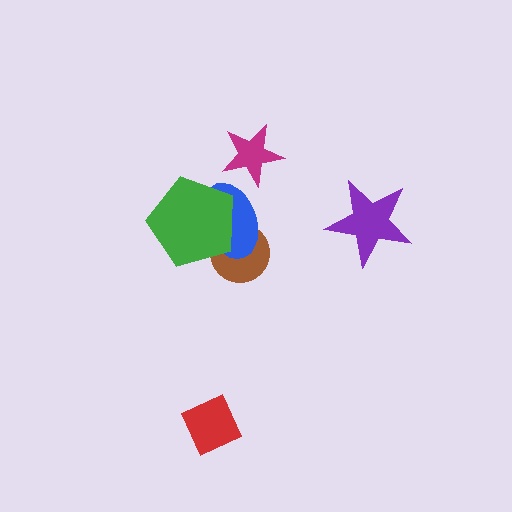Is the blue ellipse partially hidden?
Yes, it is partially covered by another shape.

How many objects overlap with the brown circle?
2 objects overlap with the brown circle.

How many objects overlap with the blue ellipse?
2 objects overlap with the blue ellipse.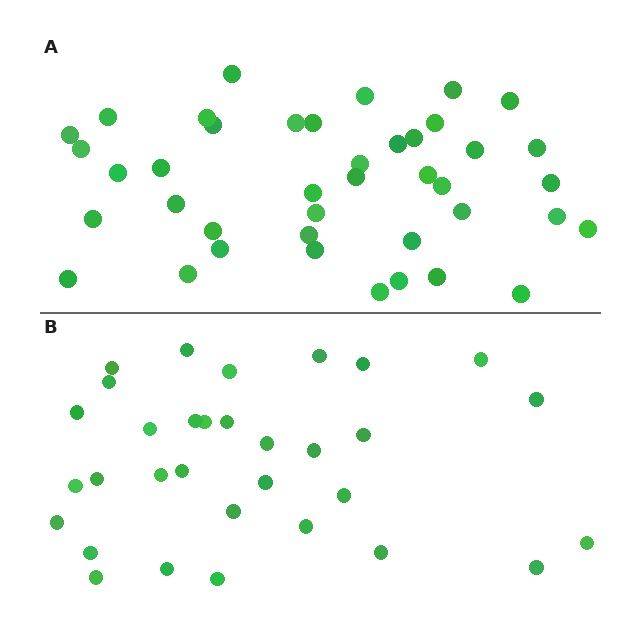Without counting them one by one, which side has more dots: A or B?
Region A (the top region) has more dots.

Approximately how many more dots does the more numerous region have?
Region A has roughly 8 or so more dots than region B.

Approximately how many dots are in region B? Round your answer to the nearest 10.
About 30 dots. (The exact count is 32, which rounds to 30.)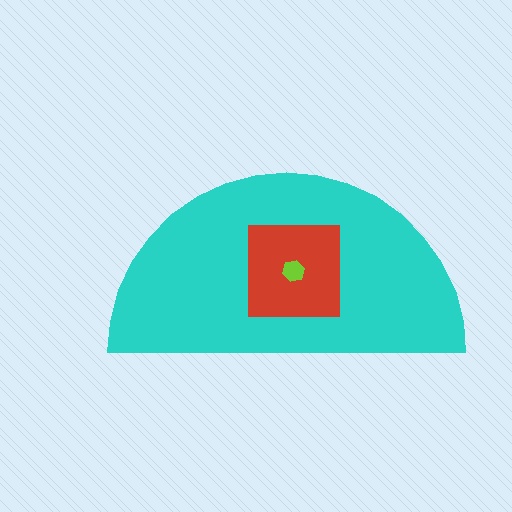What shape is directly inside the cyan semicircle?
The red square.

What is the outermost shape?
The cyan semicircle.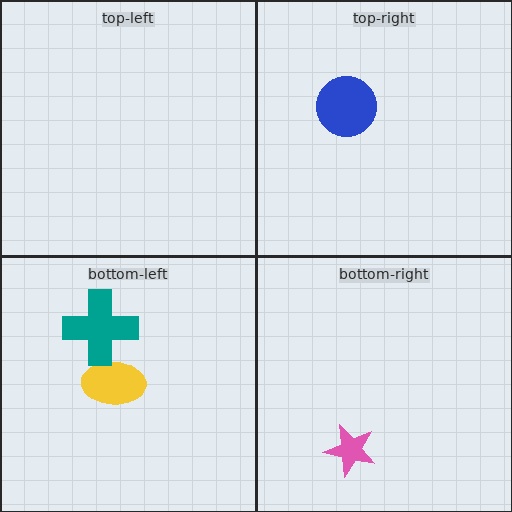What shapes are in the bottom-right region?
The pink star.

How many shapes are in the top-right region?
1.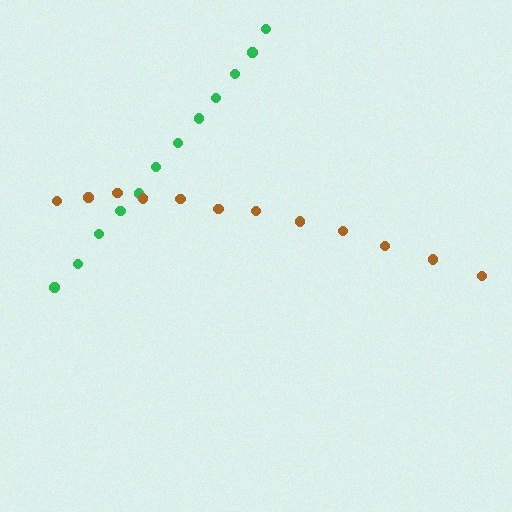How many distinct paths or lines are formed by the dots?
There are 2 distinct paths.